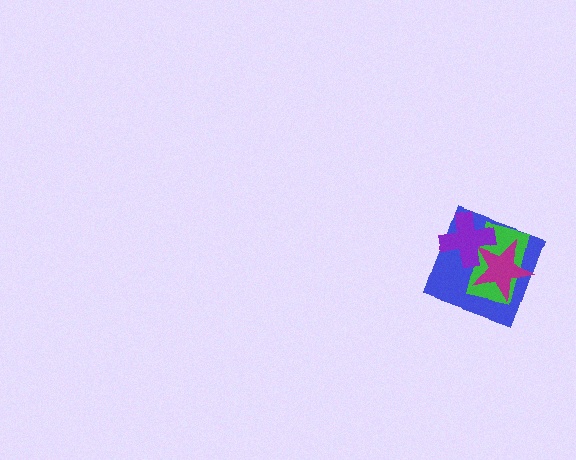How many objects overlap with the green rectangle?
3 objects overlap with the green rectangle.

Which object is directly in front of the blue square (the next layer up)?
The green rectangle is directly in front of the blue square.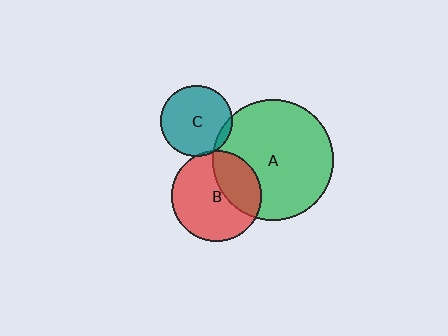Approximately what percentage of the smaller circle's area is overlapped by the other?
Approximately 35%.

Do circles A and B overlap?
Yes.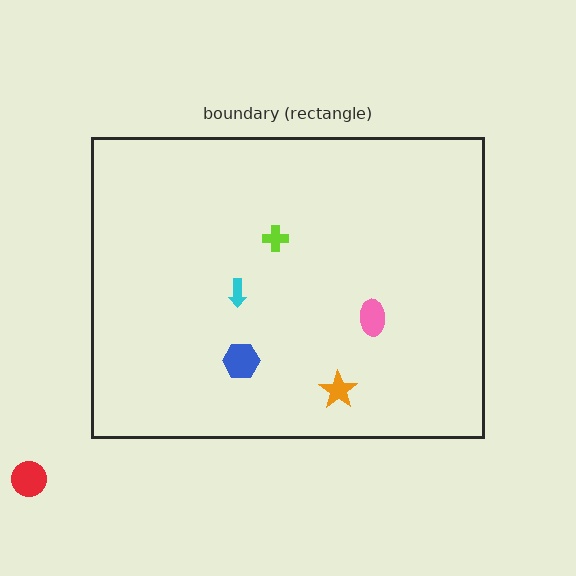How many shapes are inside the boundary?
5 inside, 1 outside.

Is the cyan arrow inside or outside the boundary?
Inside.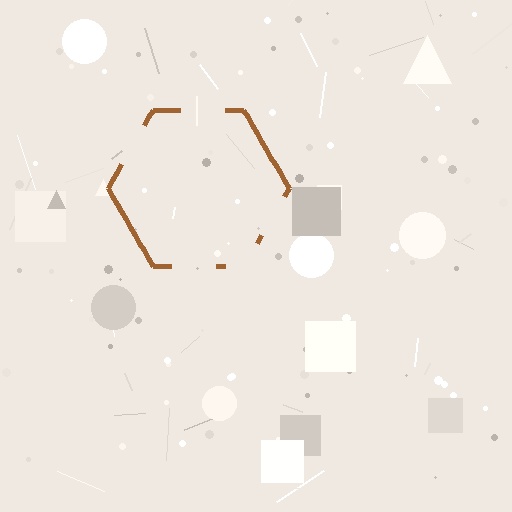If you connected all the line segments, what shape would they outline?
They would outline a hexagon.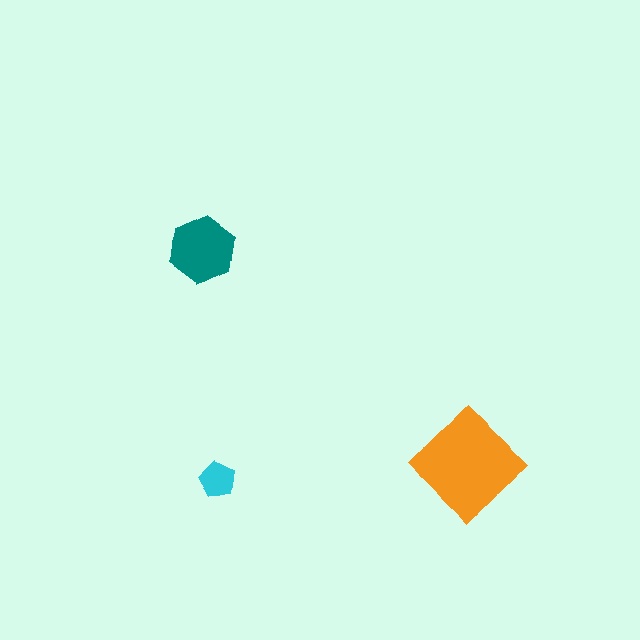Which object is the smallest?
The cyan pentagon.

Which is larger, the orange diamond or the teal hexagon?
The orange diamond.